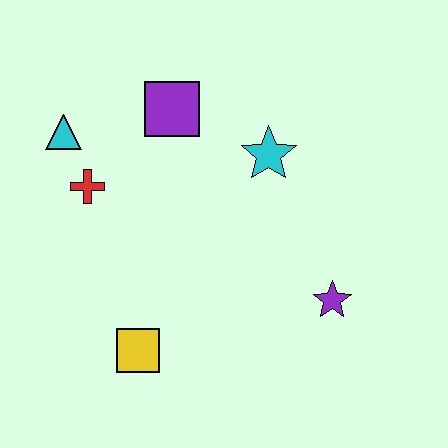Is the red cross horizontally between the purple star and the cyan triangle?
Yes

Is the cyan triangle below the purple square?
Yes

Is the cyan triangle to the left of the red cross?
Yes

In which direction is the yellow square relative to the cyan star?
The yellow square is below the cyan star.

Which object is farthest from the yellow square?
The purple square is farthest from the yellow square.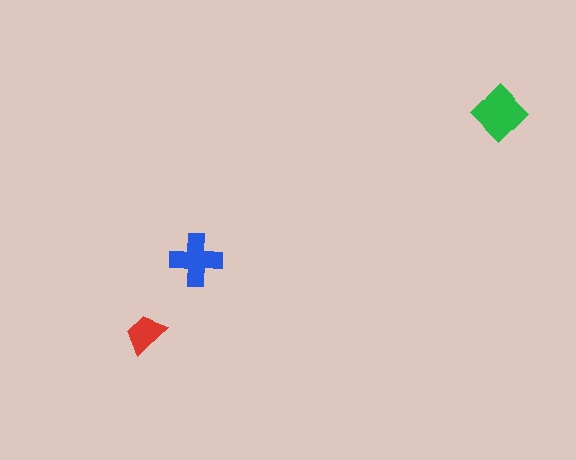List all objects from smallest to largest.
The red trapezoid, the blue cross, the green diamond.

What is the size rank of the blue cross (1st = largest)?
2nd.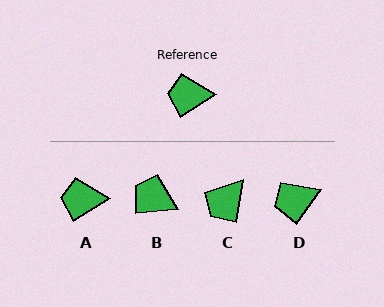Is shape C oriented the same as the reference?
No, it is off by about 49 degrees.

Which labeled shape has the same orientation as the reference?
A.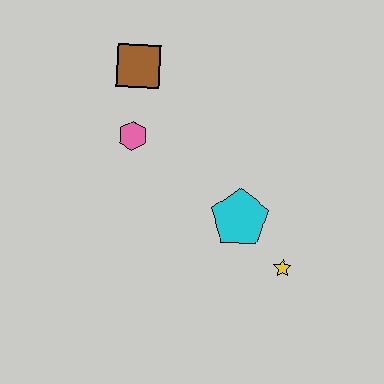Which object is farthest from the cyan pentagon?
The brown square is farthest from the cyan pentagon.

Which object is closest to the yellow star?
The cyan pentagon is closest to the yellow star.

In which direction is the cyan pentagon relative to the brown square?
The cyan pentagon is below the brown square.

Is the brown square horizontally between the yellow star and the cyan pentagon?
No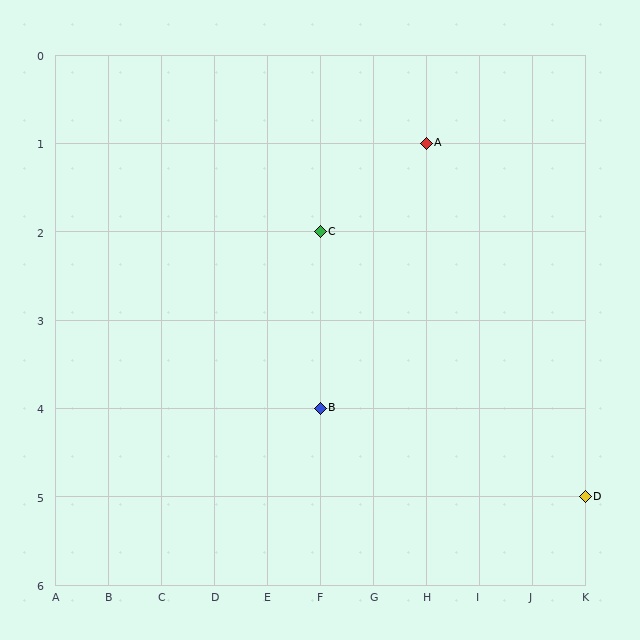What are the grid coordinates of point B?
Point B is at grid coordinates (F, 4).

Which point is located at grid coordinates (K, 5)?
Point D is at (K, 5).